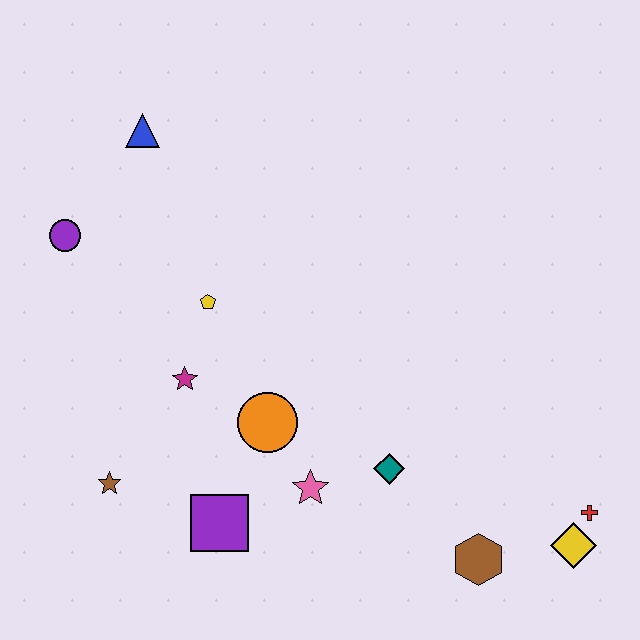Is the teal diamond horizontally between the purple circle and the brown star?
No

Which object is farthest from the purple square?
The blue triangle is farthest from the purple square.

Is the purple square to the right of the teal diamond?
No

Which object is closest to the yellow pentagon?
The magenta star is closest to the yellow pentagon.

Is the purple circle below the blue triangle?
Yes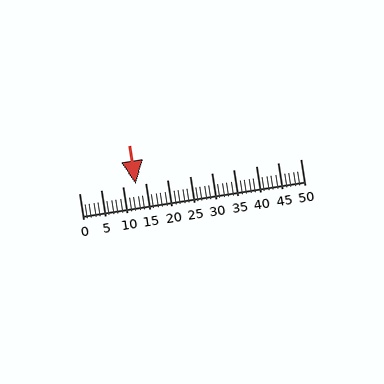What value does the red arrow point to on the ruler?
The red arrow points to approximately 13.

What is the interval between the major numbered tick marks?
The major tick marks are spaced 5 units apart.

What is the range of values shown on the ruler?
The ruler shows values from 0 to 50.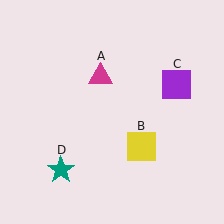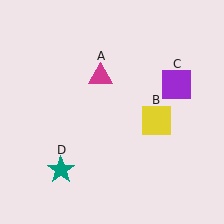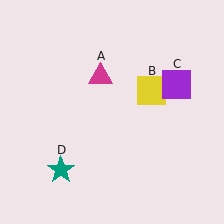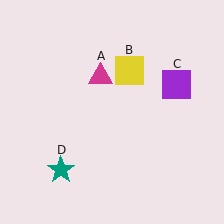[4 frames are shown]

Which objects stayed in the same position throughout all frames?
Magenta triangle (object A) and purple square (object C) and teal star (object D) remained stationary.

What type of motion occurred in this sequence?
The yellow square (object B) rotated counterclockwise around the center of the scene.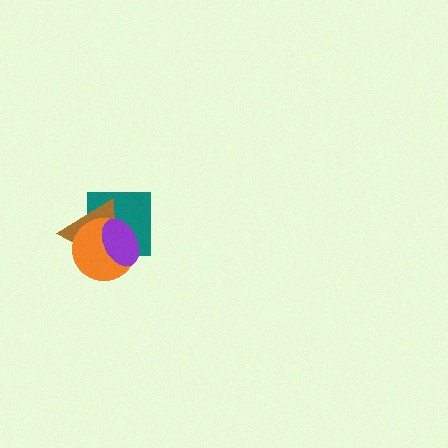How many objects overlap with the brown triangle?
3 objects overlap with the brown triangle.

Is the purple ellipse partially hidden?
No, no other shape covers it.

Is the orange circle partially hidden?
Yes, it is partially covered by another shape.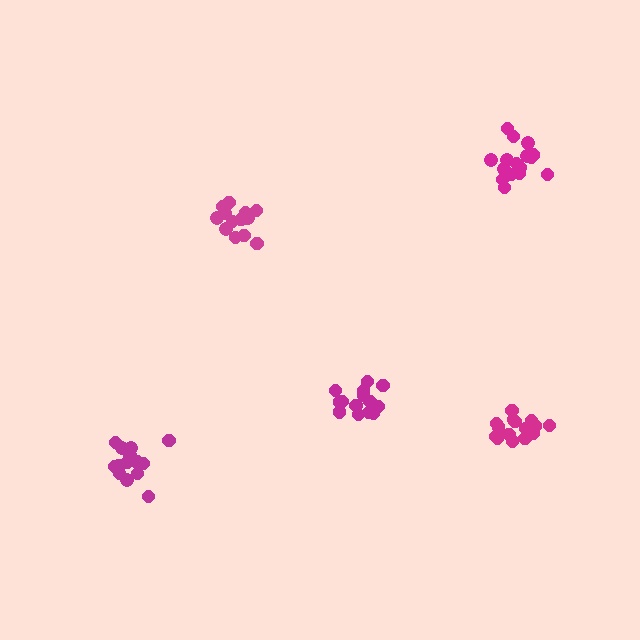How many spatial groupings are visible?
There are 5 spatial groupings.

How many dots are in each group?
Group 1: 15 dots, Group 2: 14 dots, Group 3: 16 dots, Group 4: 16 dots, Group 5: 16 dots (77 total).